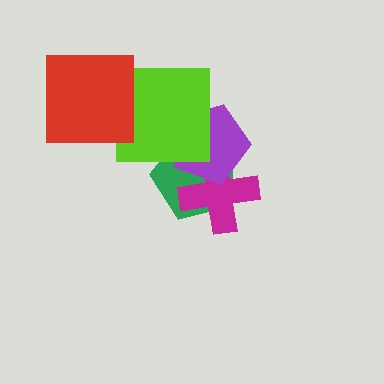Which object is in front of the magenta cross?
The purple pentagon is in front of the magenta cross.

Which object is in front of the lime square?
The red square is in front of the lime square.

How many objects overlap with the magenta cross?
2 objects overlap with the magenta cross.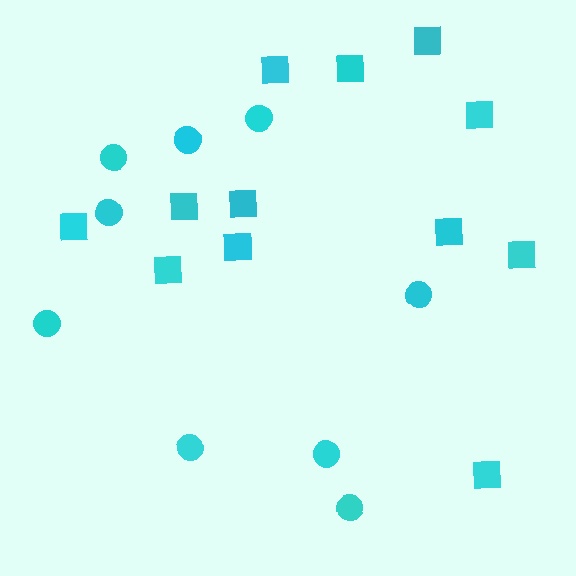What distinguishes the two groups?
There are 2 groups: one group of squares (12) and one group of circles (9).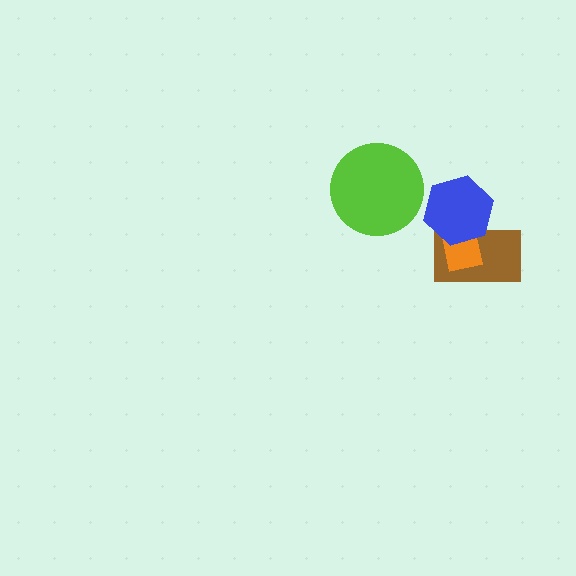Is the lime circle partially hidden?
No, no other shape covers it.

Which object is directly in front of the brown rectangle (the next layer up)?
The orange rectangle is directly in front of the brown rectangle.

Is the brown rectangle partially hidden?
Yes, it is partially covered by another shape.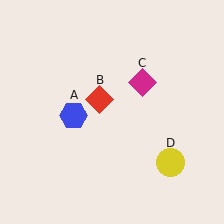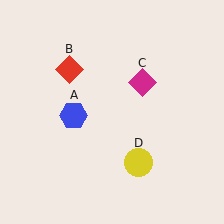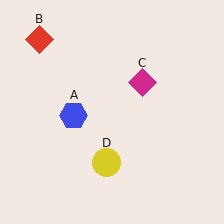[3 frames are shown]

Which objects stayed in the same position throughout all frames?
Blue hexagon (object A) and magenta diamond (object C) remained stationary.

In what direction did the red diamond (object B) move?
The red diamond (object B) moved up and to the left.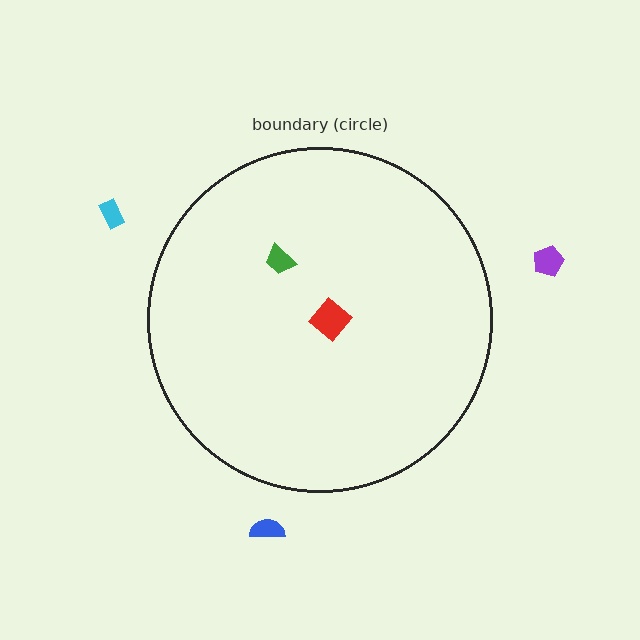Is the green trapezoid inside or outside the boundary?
Inside.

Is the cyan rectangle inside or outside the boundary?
Outside.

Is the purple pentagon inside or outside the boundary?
Outside.